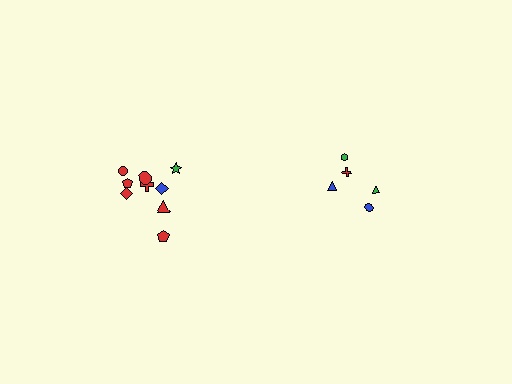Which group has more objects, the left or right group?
The left group.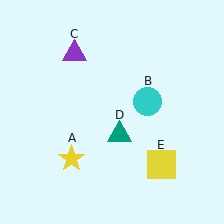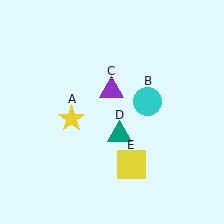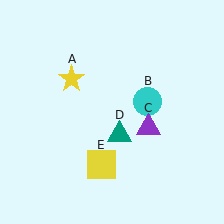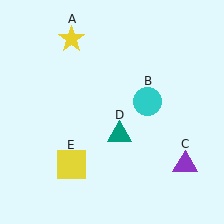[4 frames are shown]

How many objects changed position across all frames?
3 objects changed position: yellow star (object A), purple triangle (object C), yellow square (object E).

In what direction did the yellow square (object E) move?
The yellow square (object E) moved left.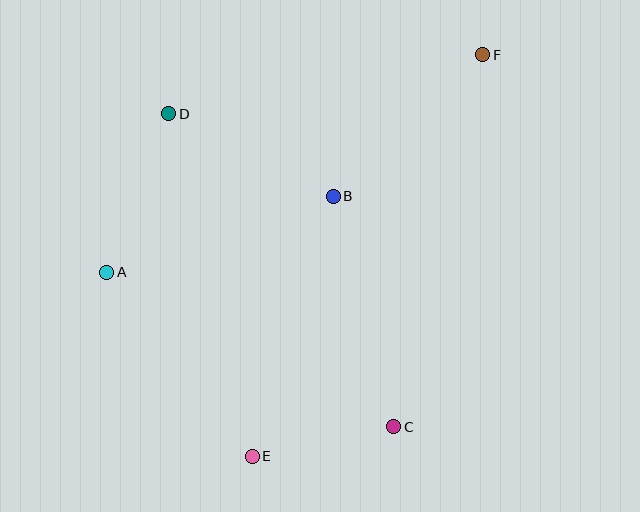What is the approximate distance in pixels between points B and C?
The distance between B and C is approximately 238 pixels.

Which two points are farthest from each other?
Points E and F are farthest from each other.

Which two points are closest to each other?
Points C and E are closest to each other.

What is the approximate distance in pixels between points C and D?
The distance between C and D is approximately 386 pixels.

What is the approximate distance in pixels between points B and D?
The distance between B and D is approximately 185 pixels.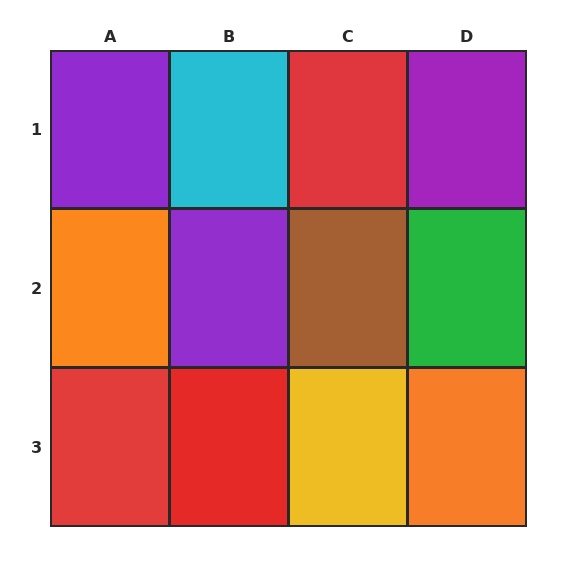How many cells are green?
1 cell is green.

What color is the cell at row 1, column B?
Cyan.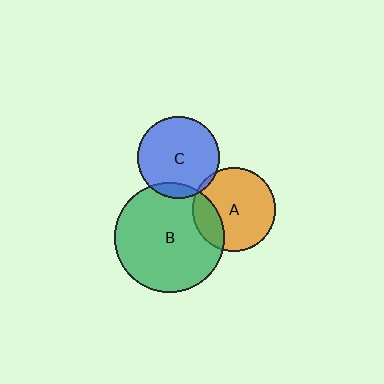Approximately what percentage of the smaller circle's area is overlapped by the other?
Approximately 20%.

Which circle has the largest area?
Circle B (green).